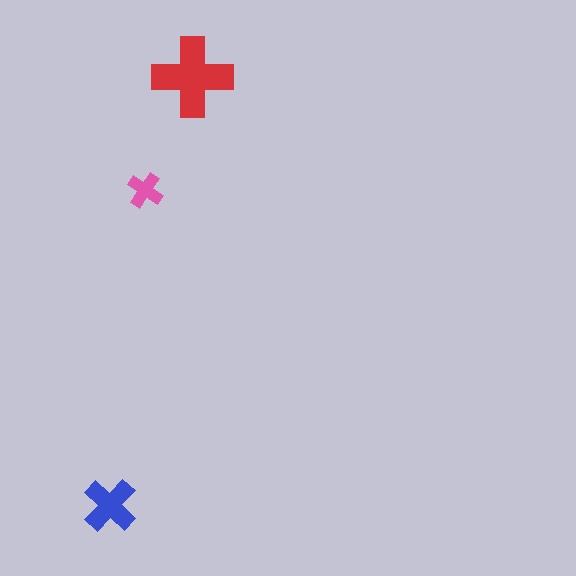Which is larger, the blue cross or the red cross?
The red one.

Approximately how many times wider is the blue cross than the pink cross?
About 1.5 times wider.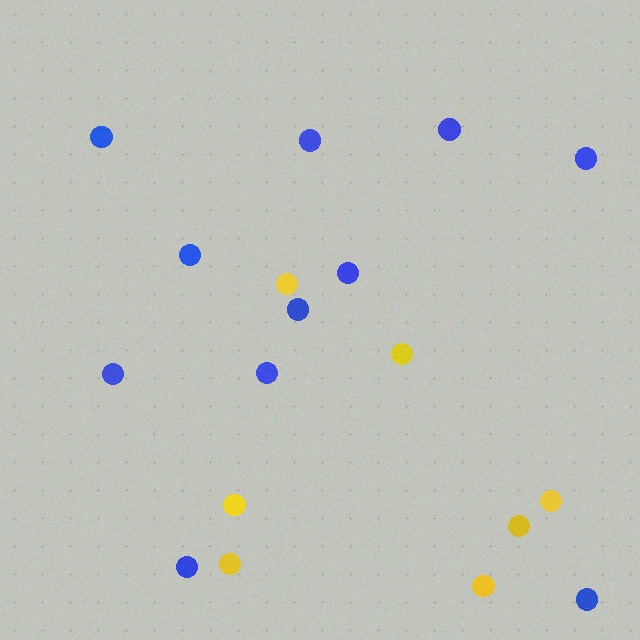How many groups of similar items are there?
There are 2 groups: one group of blue circles (11) and one group of yellow circles (7).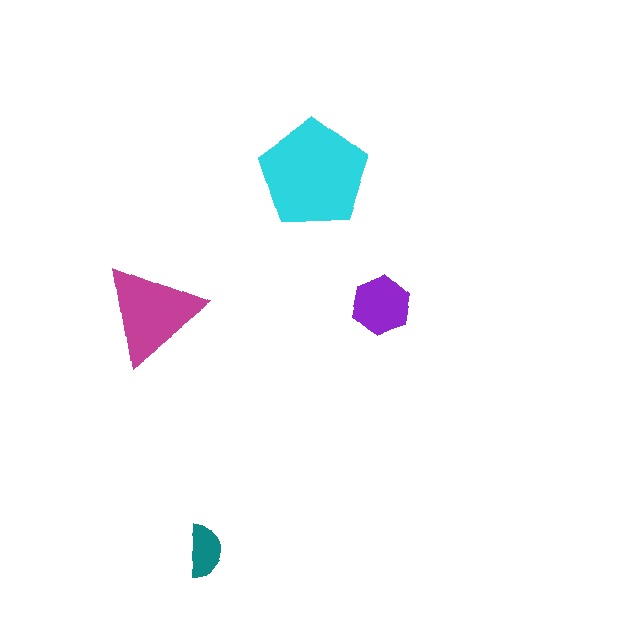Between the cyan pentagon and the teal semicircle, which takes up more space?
The cyan pentagon.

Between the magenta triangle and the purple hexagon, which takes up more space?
The magenta triangle.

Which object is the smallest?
The teal semicircle.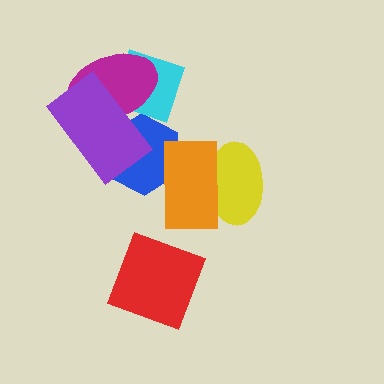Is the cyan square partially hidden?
Yes, it is partially covered by another shape.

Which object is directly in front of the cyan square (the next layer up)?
The magenta ellipse is directly in front of the cyan square.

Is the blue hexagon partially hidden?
Yes, it is partially covered by another shape.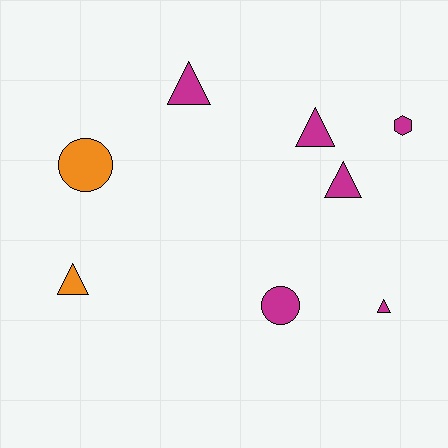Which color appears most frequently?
Magenta, with 6 objects.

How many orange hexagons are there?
There are no orange hexagons.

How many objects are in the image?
There are 8 objects.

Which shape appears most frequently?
Triangle, with 5 objects.